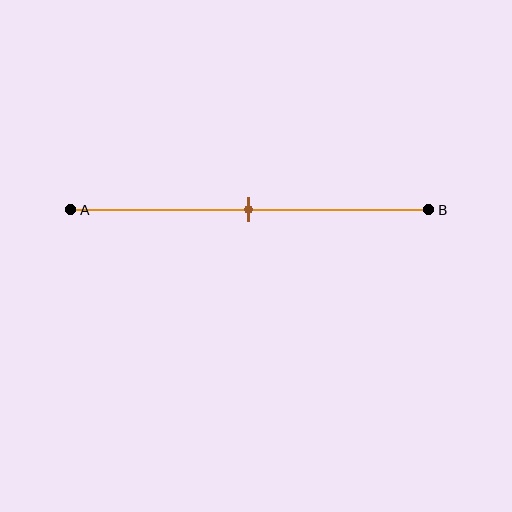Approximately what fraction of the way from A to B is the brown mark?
The brown mark is approximately 50% of the way from A to B.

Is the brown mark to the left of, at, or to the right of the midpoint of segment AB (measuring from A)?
The brown mark is approximately at the midpoint of segment AB.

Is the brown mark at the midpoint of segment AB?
Yes, the mark is approximately at the midpoint.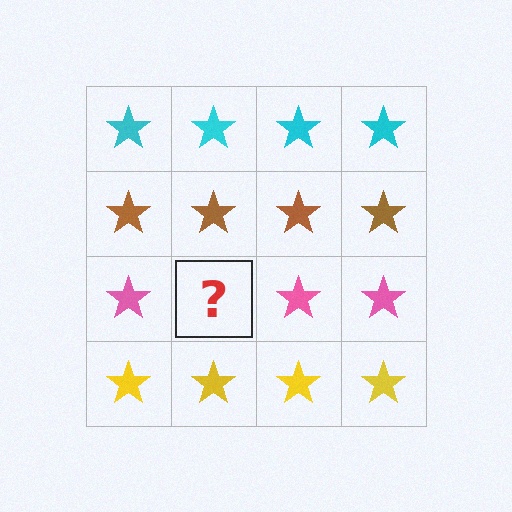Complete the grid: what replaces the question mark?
The question mark should be replaced with a pink star.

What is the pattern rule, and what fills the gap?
The rule is that each row has a consistent color. The gap should be filled with a pink star.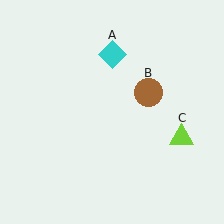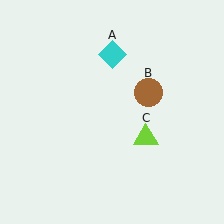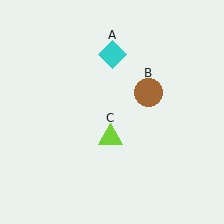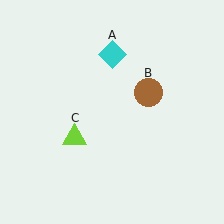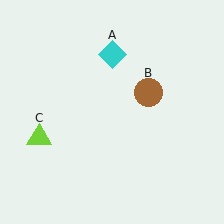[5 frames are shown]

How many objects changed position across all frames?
1 object changed position: lime triangle (object C).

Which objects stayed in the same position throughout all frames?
Cyan diamond (object A) and brown circle (object B) remained stationary.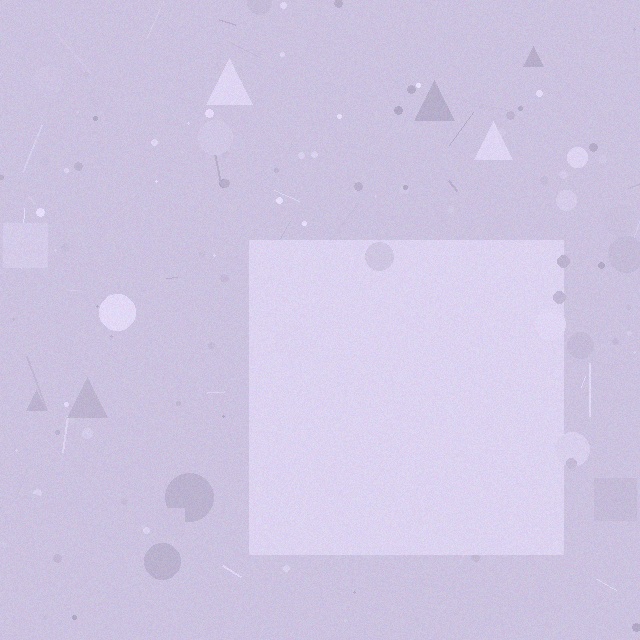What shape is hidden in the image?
A square is hidden in the image.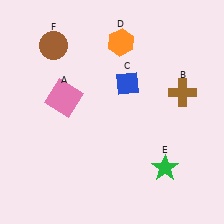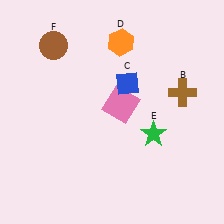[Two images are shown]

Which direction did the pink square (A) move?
The pink square (A) moved right.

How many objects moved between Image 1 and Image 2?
2 objects moved between the two images.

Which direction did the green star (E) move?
The green star (E) moved up.